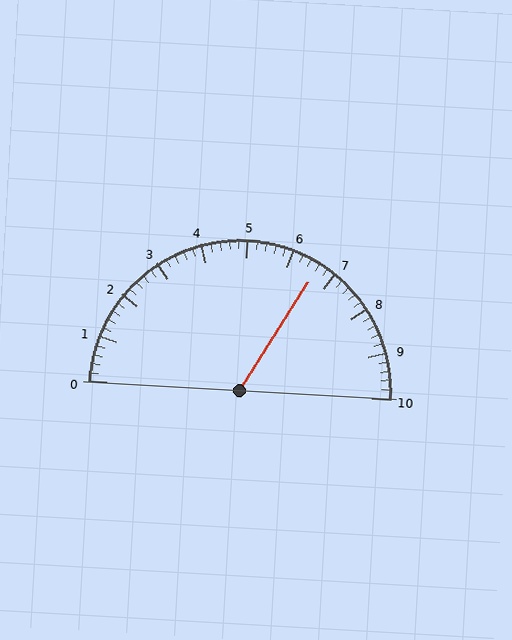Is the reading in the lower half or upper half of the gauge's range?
The reading is in the upper half of the range (0 to 10).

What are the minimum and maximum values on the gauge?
The gauge ranges from 0 to 10.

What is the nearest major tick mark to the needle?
The nearest major tick mark is 7.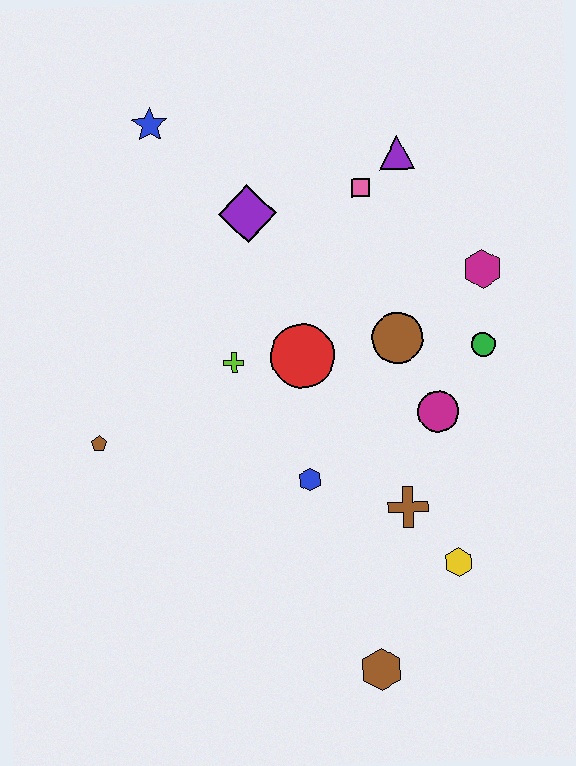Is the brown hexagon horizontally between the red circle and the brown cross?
Yes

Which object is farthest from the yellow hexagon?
The blue star is farthest from the yellow hexagon.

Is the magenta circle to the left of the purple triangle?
No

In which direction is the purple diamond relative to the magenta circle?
The purple diamond is above the magenta circle.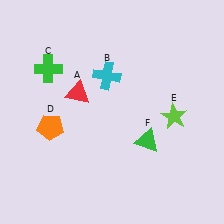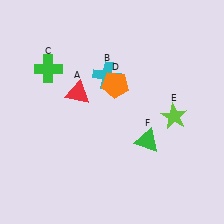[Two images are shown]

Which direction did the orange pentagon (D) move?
The orange pentagon (D) moved right.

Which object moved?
The orange pentagon (D) moved right.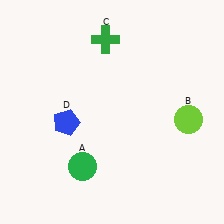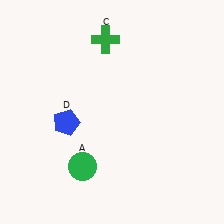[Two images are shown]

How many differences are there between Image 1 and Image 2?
There is 1 difference between the two images.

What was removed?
The lime circle (B) was removed in Image 2.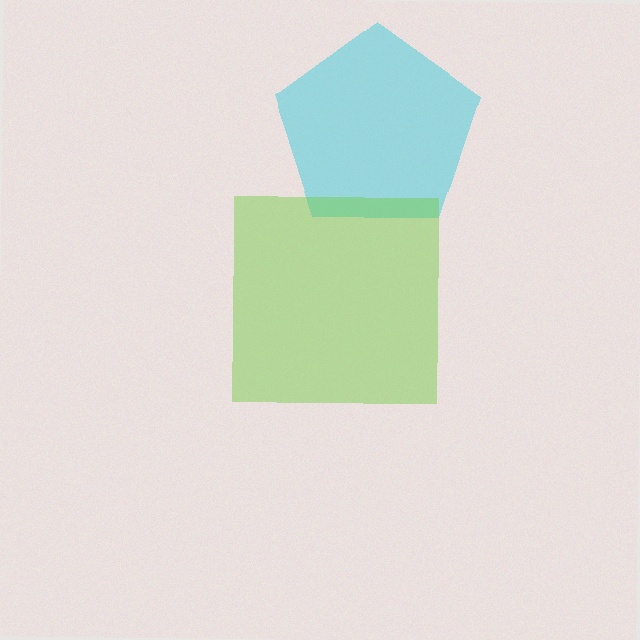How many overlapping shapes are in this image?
There are 2 overlapping shapes in the image.